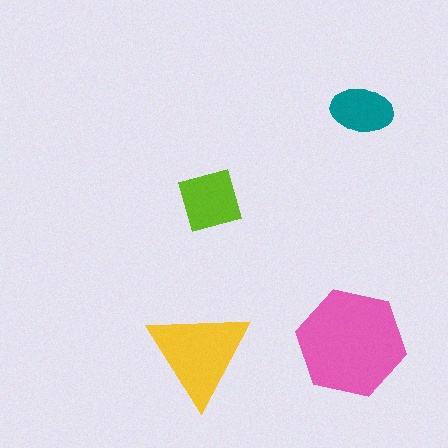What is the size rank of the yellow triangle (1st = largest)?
2nd.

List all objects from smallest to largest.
The teal ellipse, the lime diamond, the yellow triangle, the pink hexagon.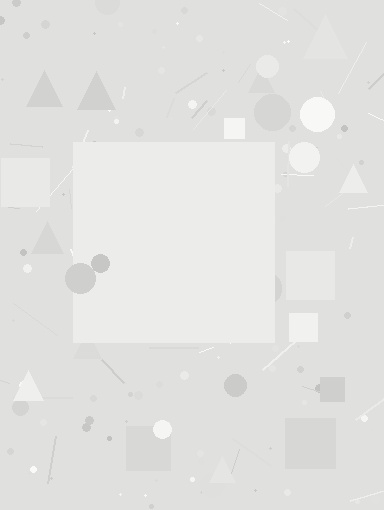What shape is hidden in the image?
A square is hidden in the image.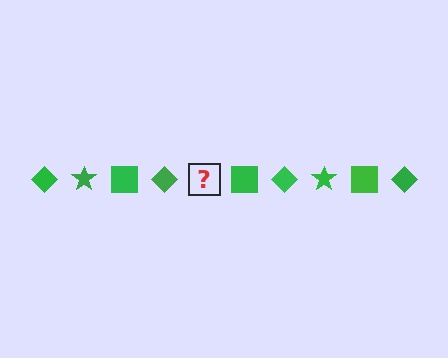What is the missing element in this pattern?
The missing element is a green star.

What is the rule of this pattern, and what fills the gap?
The rule is that the pattern cycles through diamond, star, square shapes in green. The gap should be filled with a green star.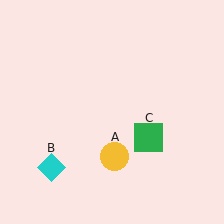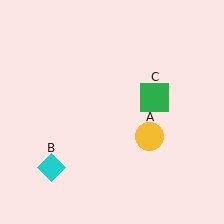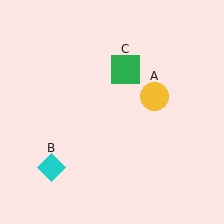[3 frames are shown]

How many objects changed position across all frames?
2 objects changed position: yellow circle (object A), green square (object C).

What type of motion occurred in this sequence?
The yellow circle (object A), green square (object C) rotated counterclockwise around the center of the scene.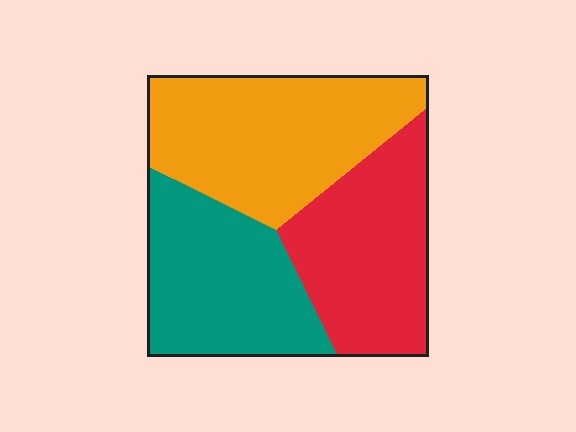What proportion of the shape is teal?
Teal covers about 30% of the shape.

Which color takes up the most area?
Orange, at roughly 40%.